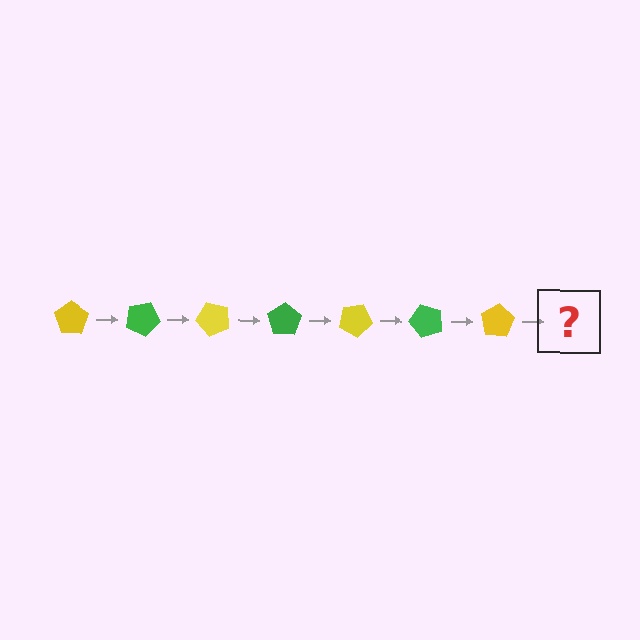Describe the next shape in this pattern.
It should be a green pentagon, rotated 175 degrees from the start.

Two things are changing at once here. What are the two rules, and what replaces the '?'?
The two rules are that it rotates 25 degrees each step and the color cycles through yellow and green. The '?' should be a green pentagon, rotated 175 degrees from the start.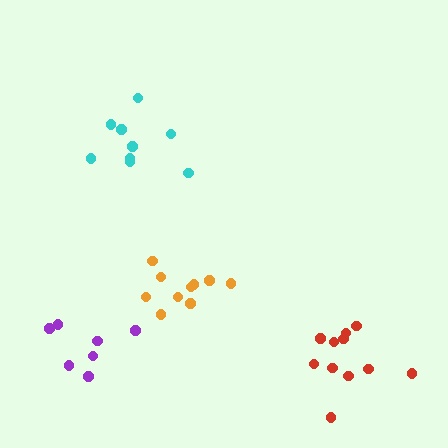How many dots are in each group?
Group 1: 9 dots, Group 2: 11 dots, Group 3: 7 dots, Group 4: 10 dots (37 total).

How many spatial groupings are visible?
There are 4 spatial groupings.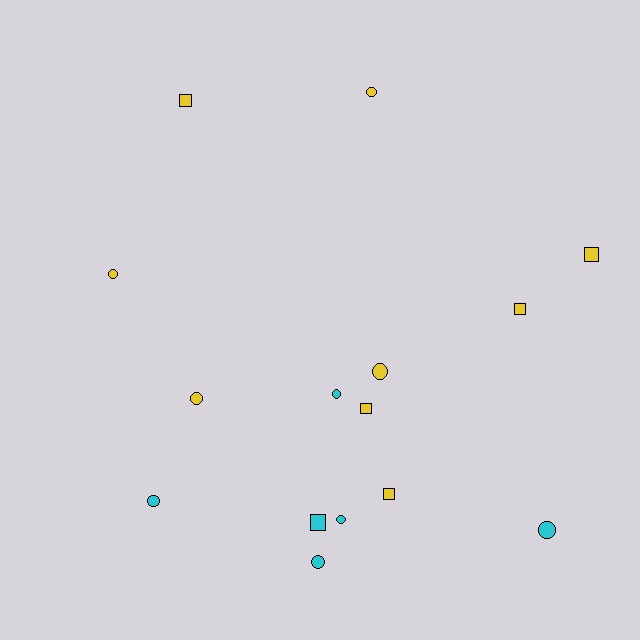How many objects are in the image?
There are 15 objects.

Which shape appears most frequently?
Circle, with 9 objects.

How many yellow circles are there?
There are 4 yellow circles.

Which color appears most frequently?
Yellow, with 9 objects.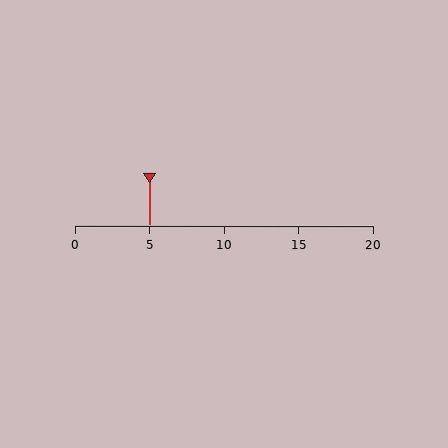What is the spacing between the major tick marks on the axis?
The major ticks are spaced 5 apart.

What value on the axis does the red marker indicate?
The marker indicates approximately 5.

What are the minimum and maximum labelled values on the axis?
The axis runs from 0 to 20.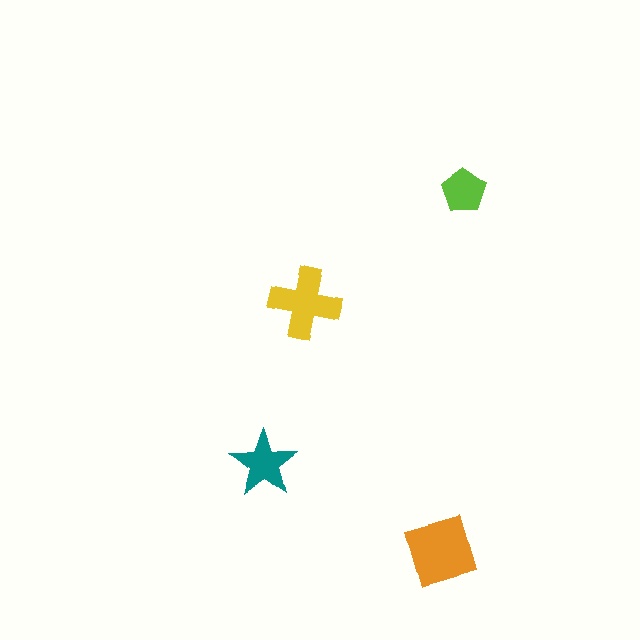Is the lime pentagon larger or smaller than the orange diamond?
Smaller.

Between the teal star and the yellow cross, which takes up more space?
The yellow cross.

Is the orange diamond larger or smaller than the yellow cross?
Larger.